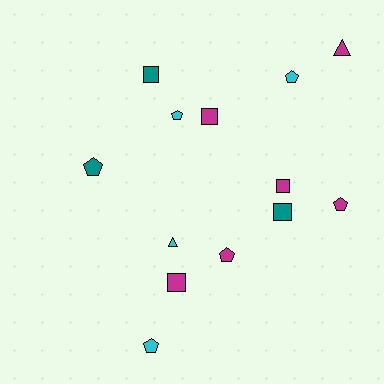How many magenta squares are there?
There are 3 magenta squares.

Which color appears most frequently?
Magenta, with 6 objects.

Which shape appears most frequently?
Pentagon, with 6 objects.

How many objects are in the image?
There are 13 objects.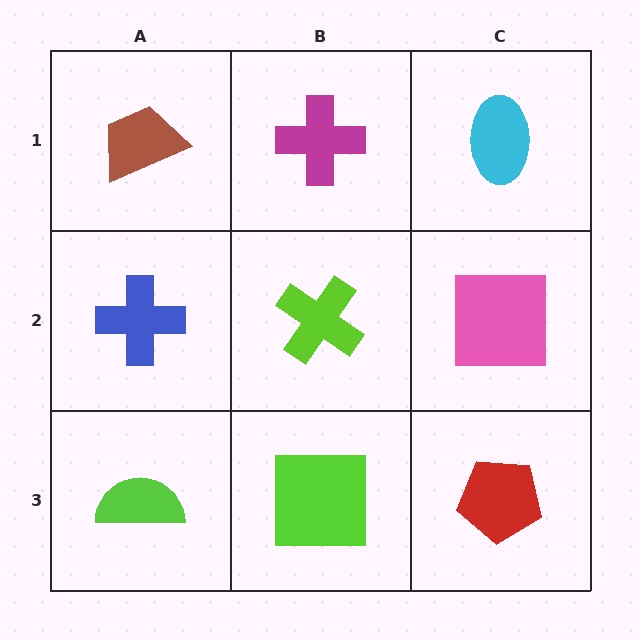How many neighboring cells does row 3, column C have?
2.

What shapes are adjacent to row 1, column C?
A pink square (row 2, column C), a magenta cross (row 1, column B).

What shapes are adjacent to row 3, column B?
A lime cross (row 2, column B), a lime semicircle (row 3, column A), a red pentagon (row 3, column C).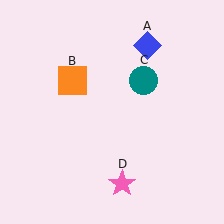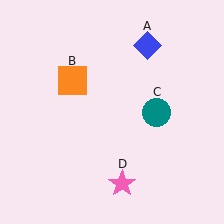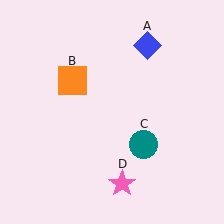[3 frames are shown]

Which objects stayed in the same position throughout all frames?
Blue diamond (object A) and orange square (object B) and pink star (object D) remained stationary.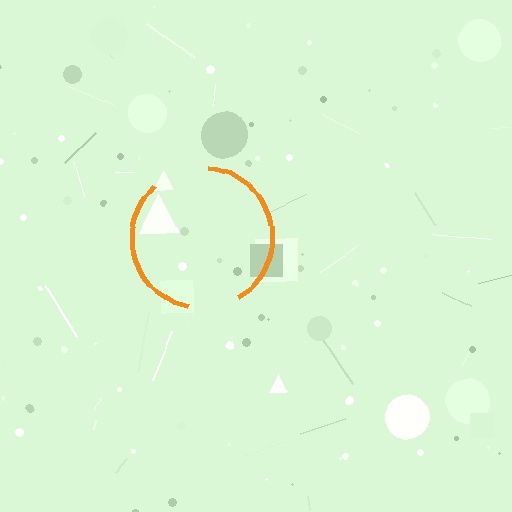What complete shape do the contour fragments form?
The contour fragments form a circle.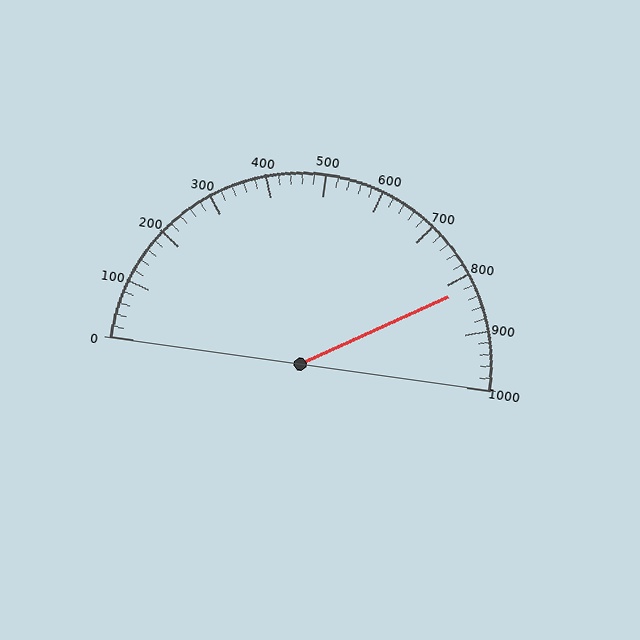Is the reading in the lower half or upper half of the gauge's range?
The reading is in the upper half of the range (0 to 1000).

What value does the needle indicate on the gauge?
The needle indicates approximately 820.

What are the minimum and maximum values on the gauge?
The gauge ranges from 0 to 1000.